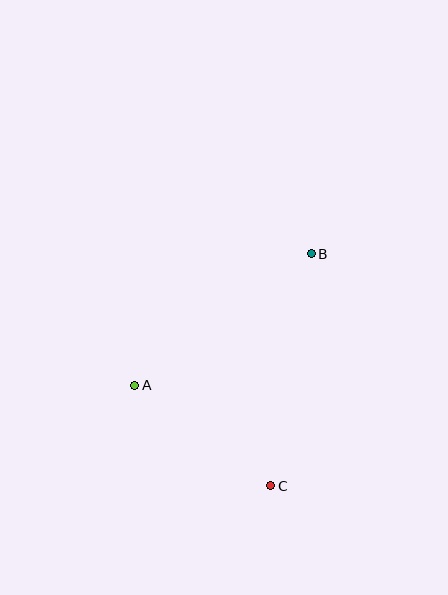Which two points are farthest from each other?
Points B and C are farthest from each other.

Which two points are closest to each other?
Points A and C are closest to each other.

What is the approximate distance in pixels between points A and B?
The distance between A and B is approximately 220 pixels.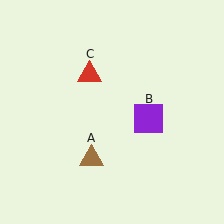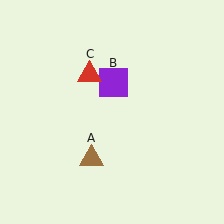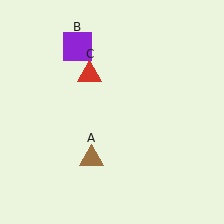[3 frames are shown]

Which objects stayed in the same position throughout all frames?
Brown triangle (object A) and red triangle (object C) remained stationary.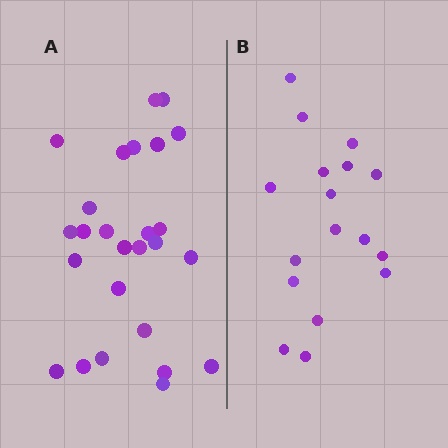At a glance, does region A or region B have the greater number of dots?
Region A (the left region) has more dots.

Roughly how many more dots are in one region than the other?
Region A has roughly 8 or so more dots than region B.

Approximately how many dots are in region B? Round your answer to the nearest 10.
About 20 dots. (The exact count is 17, which rounds to 20.)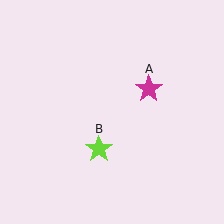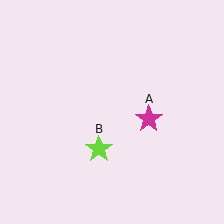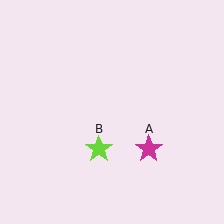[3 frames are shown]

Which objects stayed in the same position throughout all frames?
Lime star (object B) remained stationary.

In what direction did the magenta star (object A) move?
The magenta star (object A) moved down.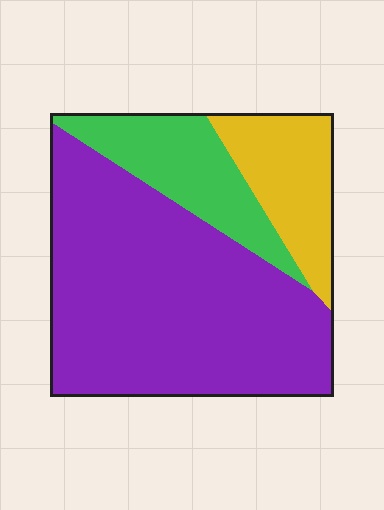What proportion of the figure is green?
Green takes up between a sixth and a third of the figure.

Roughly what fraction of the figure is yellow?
Yellow covers around 15% of the figure.